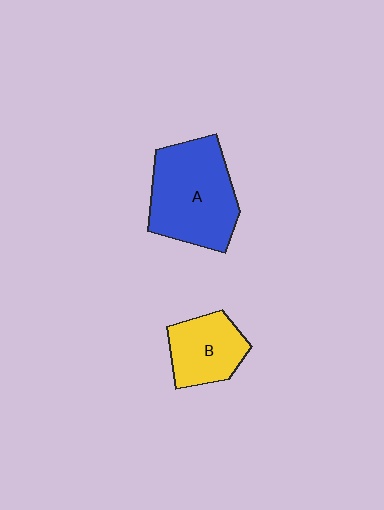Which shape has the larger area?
Shape A (blue).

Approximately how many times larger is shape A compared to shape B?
Approximately 1.7 times.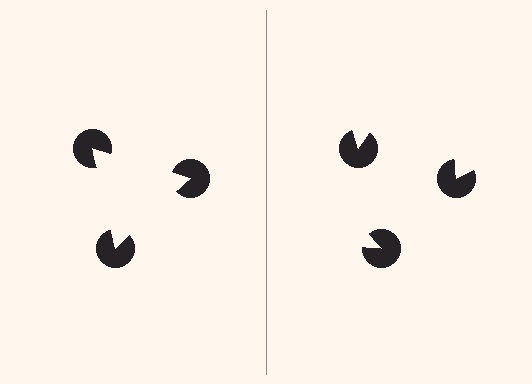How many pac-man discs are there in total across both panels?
6 — 3 on each side.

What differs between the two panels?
The pac-man discs are positioned identically on both sides; only the wedge orientations differ. On the left they align to a triangle; on the right they are misaligned.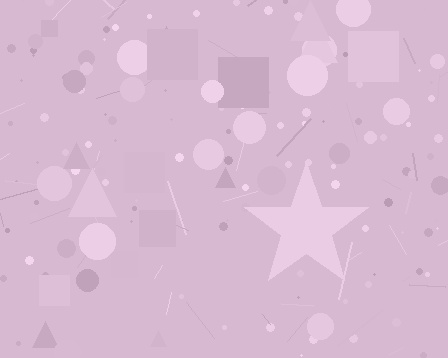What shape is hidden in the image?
A star is hidden in the image.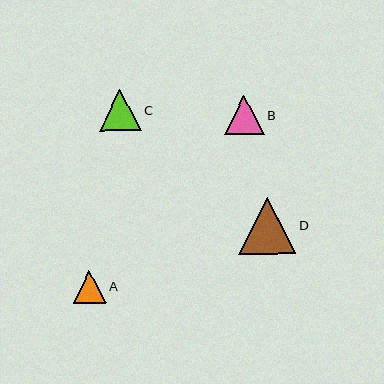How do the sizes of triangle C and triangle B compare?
Triangle C and triangle B are approximately the same size.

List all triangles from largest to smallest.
From largest to smallest: D, C, B, A.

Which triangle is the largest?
Triangle D is the largest with a size of approximately 57 pixels.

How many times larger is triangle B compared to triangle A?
Triangle B is approximately 1.2 times the size of triangle A.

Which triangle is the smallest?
Triangle A is the smallest with a size of approximately 33 pixels.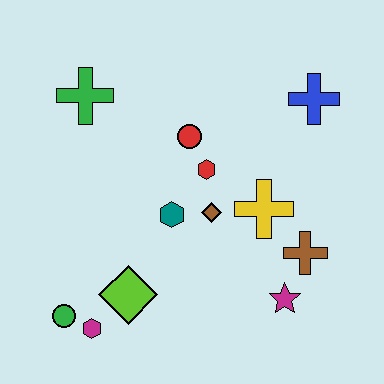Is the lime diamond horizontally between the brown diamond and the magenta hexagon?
Yes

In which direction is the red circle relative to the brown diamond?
The red circle is above the brown diamond.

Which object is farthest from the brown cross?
The green cross is farthest from the brown cross.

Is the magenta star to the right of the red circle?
Yes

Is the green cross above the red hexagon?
Yes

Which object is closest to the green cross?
The red circle is closest to the green cross.